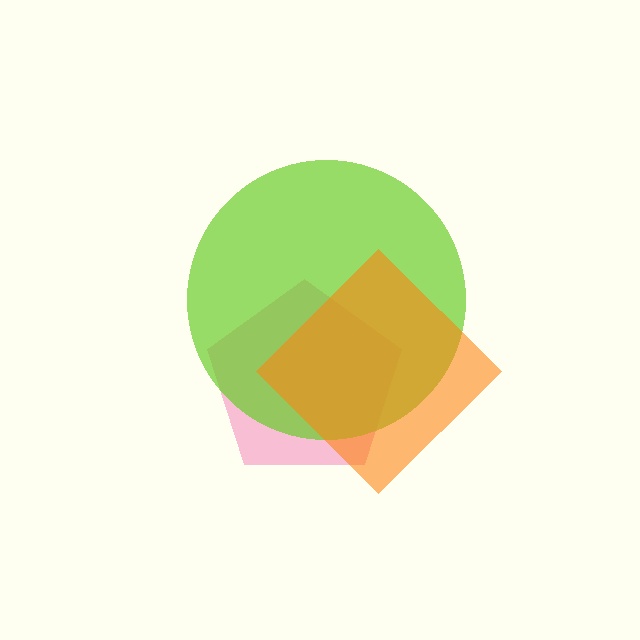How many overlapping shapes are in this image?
There are 3 overlapping shapes in the image.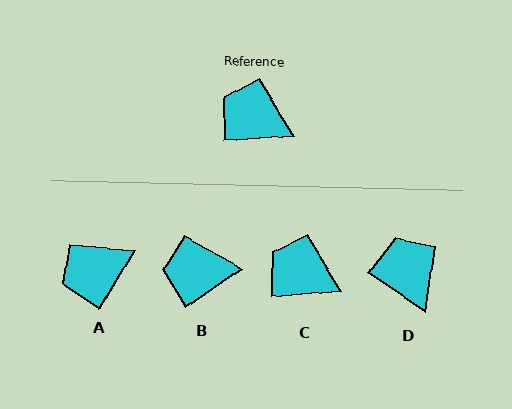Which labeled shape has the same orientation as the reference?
C.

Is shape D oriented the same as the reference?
No, it is off by about 39 degrees.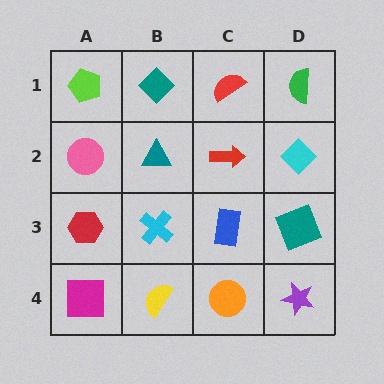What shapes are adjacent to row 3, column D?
A cyan diamond (row 2, column D), a purple star (row 4, column D), a blue rectangle (row 3, column C).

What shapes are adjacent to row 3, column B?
A teal triangle (row 2, column B), a yellow semicircle (row 4, column B), a red hexagon (row 3, column A), a blue rectangle (row 3, column C).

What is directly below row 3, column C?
An orange circle.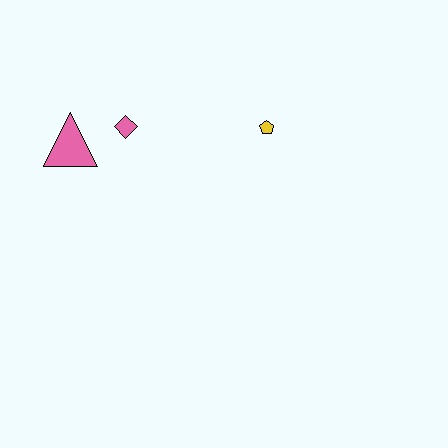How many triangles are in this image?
There is 1 triangle.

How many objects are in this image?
There are 3 objects.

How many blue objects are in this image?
There are no blue objects.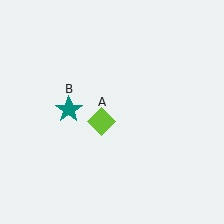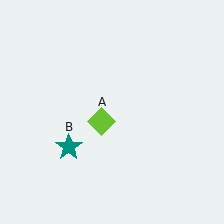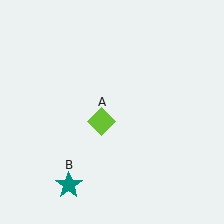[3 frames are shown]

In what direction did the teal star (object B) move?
The teal star (object B) moved down.